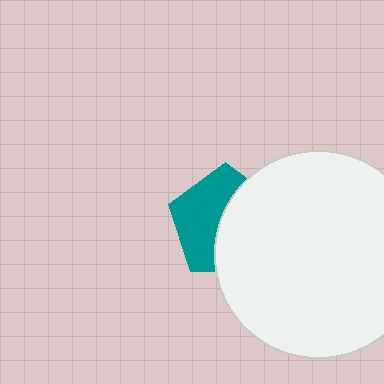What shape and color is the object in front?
The object in front is a white circle.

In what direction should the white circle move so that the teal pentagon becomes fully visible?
The white circle should move right. That is the shortest direction to clear the overlap and leave the teal pentagon fully visible.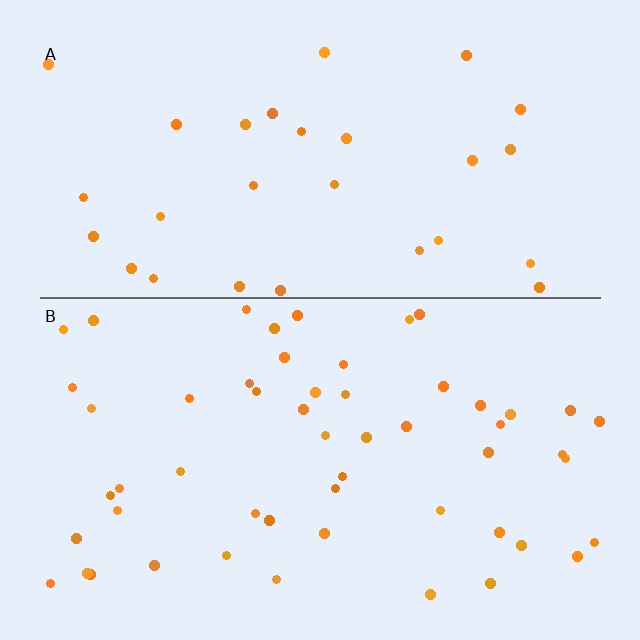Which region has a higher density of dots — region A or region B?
B (the bottom).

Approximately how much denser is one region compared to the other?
Approximately 1.8× — region B over region A.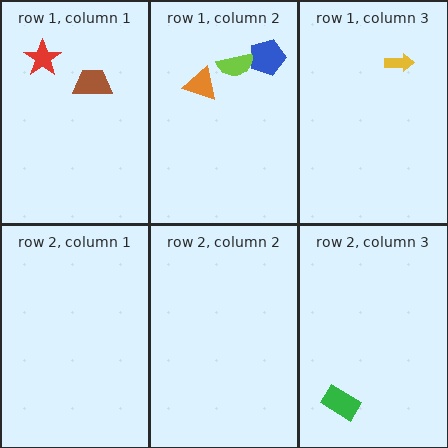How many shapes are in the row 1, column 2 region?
3.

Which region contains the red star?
The row 1, column 1 region.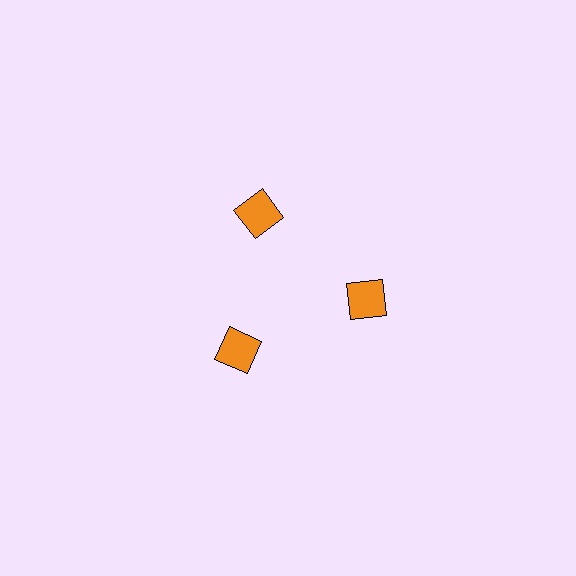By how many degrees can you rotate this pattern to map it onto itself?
The pattern maps onto itself every 120 degrees of rotation.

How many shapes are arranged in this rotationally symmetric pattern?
There are 3 shapes, arranged in 3 groups of 1.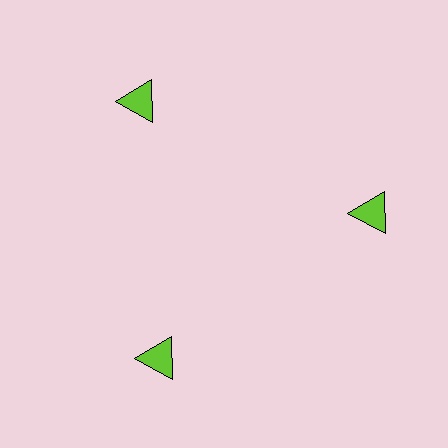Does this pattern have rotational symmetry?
Yes, this pattern has 3-fold rotational symmetry. It looks the same after rotating 120 degrees around the center.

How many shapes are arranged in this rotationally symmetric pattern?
There are 3 shapes, arranged in 3 groups of 1.